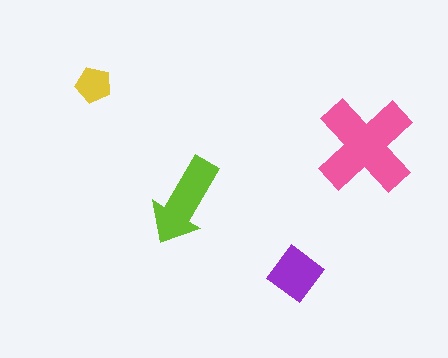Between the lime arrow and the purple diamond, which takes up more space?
The lime arrow.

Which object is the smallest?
The yellow pentagon.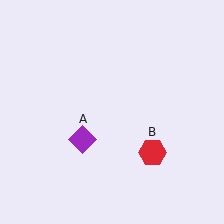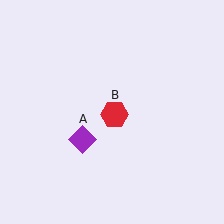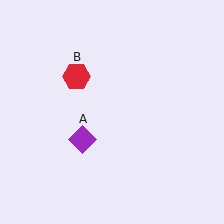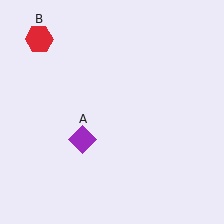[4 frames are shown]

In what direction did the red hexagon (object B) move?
The red hexagon (object B) moved up and to the left.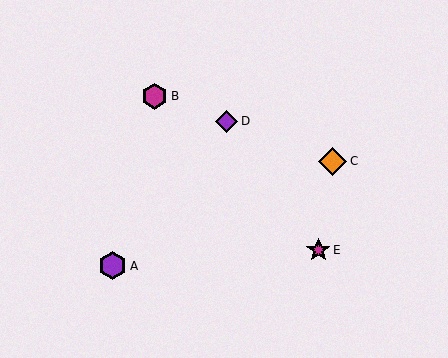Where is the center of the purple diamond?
The center of the purple diamond is at (227, 121).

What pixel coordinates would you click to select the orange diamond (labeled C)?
Click at (333, 161) to select the orange diamond C.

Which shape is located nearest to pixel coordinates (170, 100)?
The magenta hexagon (labeled B) at (155, 96) is nearest to that location.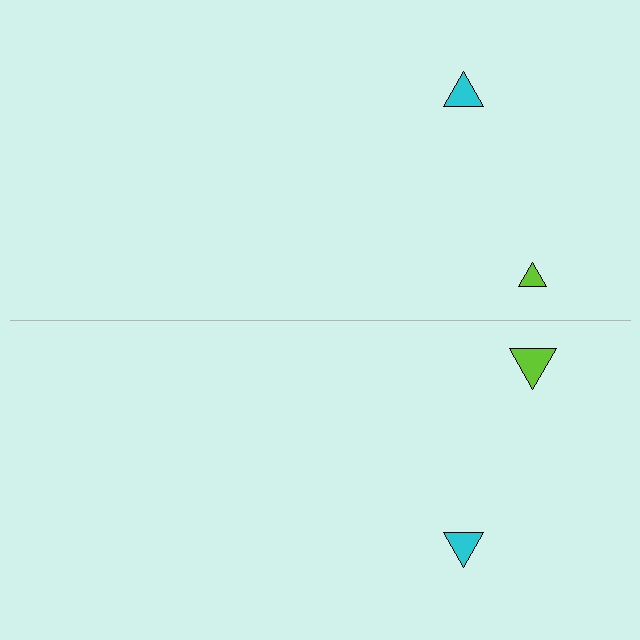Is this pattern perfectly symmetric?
No, the pattern is not perfectly symmetric. The lime triangle on the bottom side has a different size than its mirror counterpart.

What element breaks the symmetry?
The lime triangle on the bottom side has a different size than its mirror counterpart.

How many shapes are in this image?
There are 4 shapes in this image.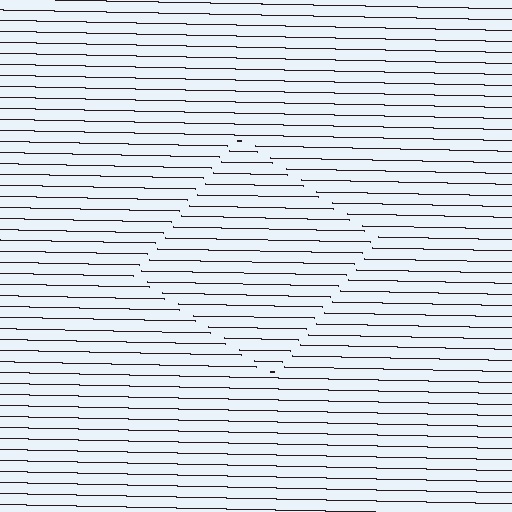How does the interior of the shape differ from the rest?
The interior of the shape contains the same grating, shifted by half a period — the contour is defined by the phase discontinuity where line-ends from the inner and outer gratings abut.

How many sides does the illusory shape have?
4 sides — the line-ends trace a square.